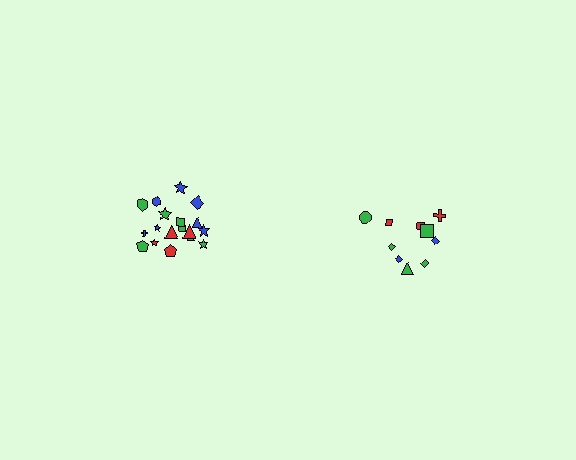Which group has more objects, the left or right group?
The left group.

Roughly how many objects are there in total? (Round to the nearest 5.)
Roughly 30 objects in total.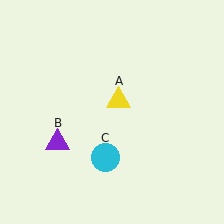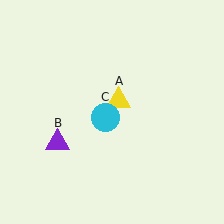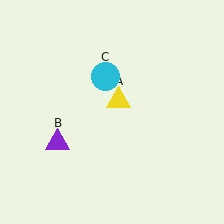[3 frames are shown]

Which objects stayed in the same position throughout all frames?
Yellow triangle (object A) and purple triangle (object B) remained stationary.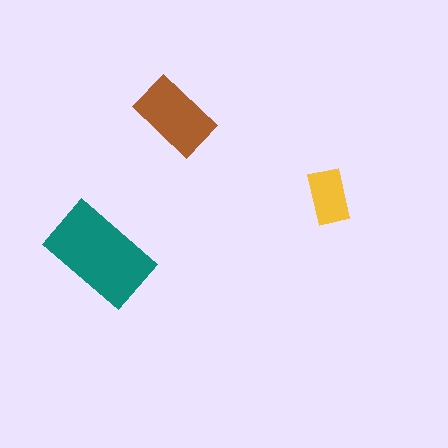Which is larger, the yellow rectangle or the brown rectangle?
The brown one.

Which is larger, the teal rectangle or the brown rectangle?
The teal one.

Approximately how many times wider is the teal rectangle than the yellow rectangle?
About 2 times wider.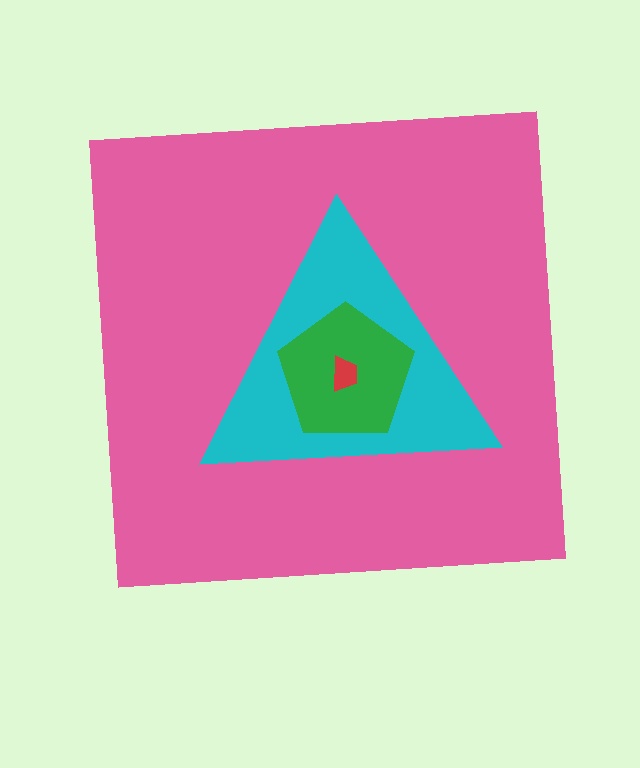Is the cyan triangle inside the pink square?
Yes.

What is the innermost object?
The red trapezoid.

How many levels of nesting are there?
4.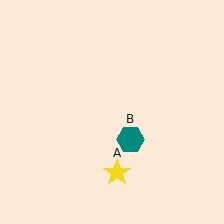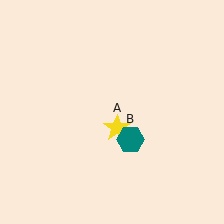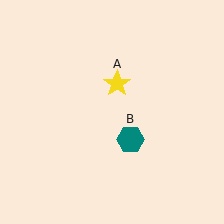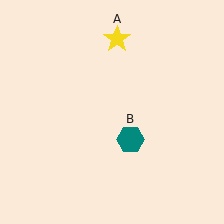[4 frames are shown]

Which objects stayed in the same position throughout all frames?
Teal hexagon (object B) remained stationary.